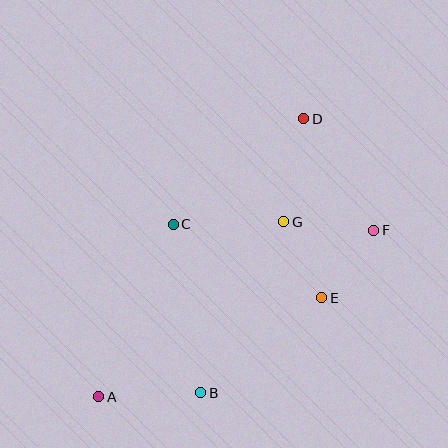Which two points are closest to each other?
Points E and F are closest to each other.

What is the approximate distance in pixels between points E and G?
The distance between E and G is approximately 85 pixels.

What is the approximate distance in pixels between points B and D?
The distance between B and D is approximately 293 pixels.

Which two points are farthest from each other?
Points A and D are farthest from each other.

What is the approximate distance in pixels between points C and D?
The distance between C and D is approximately 168 pixels.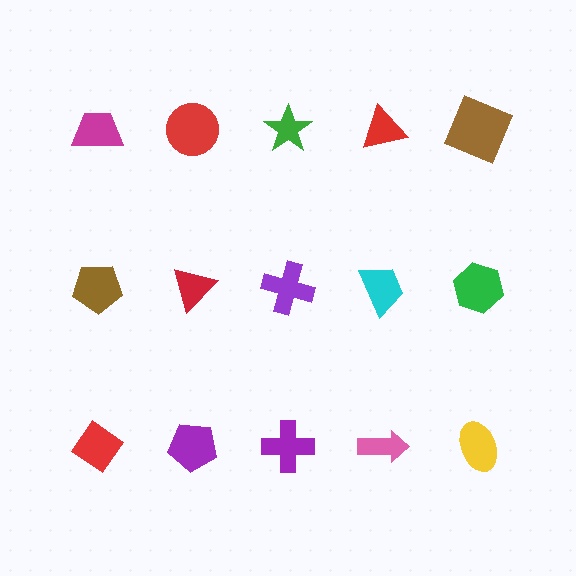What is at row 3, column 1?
A red diamond.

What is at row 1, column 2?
A red circle.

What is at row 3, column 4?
A pink arrow.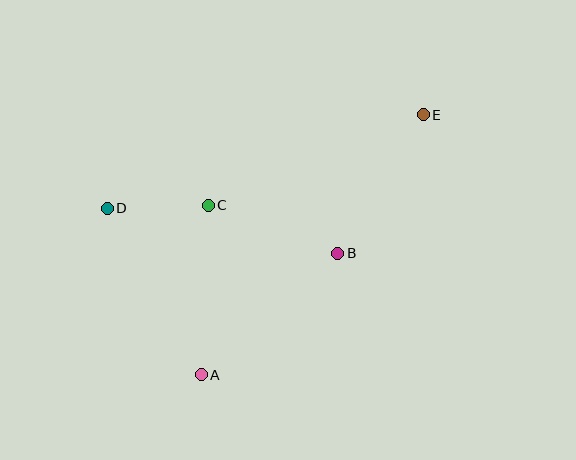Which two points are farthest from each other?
Points A and E are farthest from each other.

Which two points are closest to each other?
Points C and D are closest to each other.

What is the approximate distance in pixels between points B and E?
The distance between B and E is approximately 163 pixels.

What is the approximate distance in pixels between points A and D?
The distance between A and D is approximately 191 pixels.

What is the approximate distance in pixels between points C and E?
The distance between C and E is approximately 233 pixels.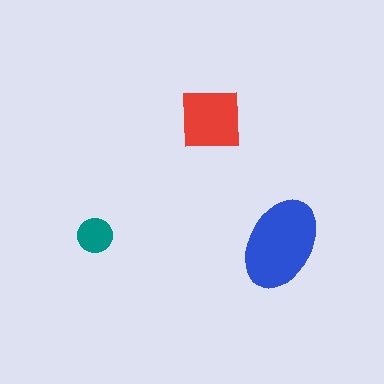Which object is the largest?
The blue ellipse.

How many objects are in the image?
There are 3 objects in the image.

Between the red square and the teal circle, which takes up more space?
The red square.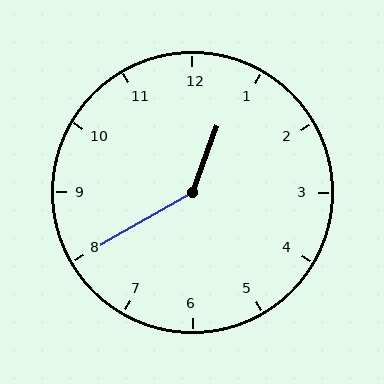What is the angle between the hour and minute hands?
Approximately 140 degrees.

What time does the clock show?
12:40.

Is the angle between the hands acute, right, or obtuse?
It is obtuse.